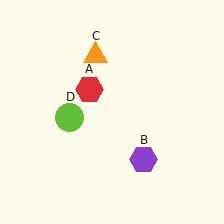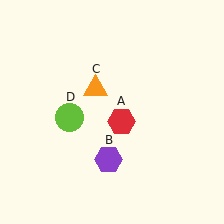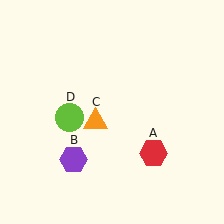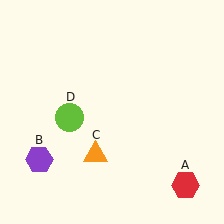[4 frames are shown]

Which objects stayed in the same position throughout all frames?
Lime circle (object D) remained stationary.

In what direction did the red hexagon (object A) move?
The red hexagon (object A) moved down and to the right.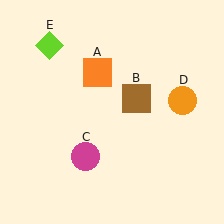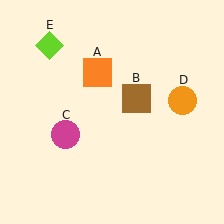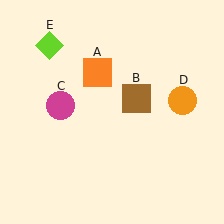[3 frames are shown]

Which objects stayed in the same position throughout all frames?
Orange square (object A) and brown square (object B) and orange circle (object D) and lime diamond (object E) remained stationary.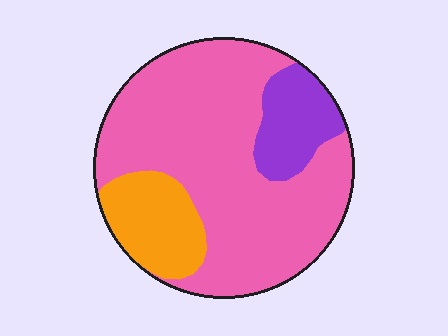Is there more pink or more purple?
Pink.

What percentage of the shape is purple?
Purple covers about 15% of the shape.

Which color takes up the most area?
Pink, at roughly 70%.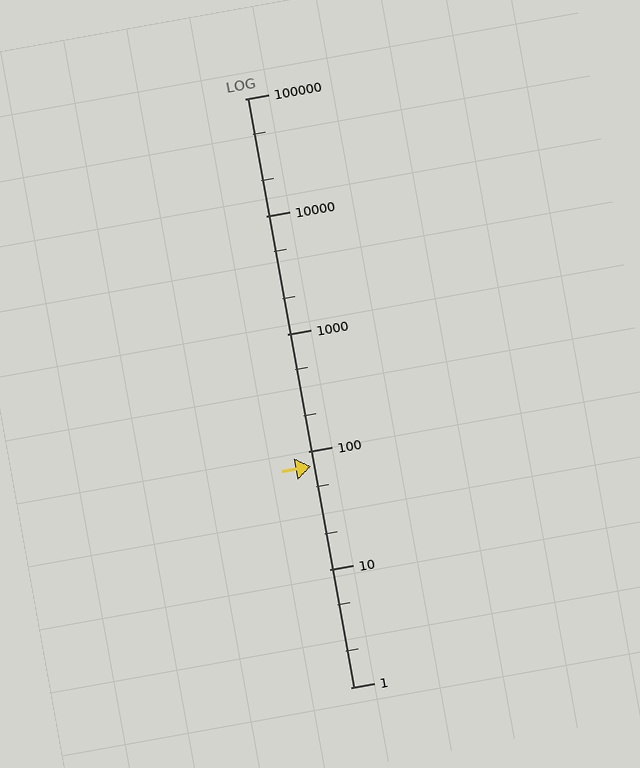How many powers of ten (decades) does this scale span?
The scale spans 5 decades, from 1 to 100000.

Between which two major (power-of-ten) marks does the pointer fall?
The pointer is between 10 and 100.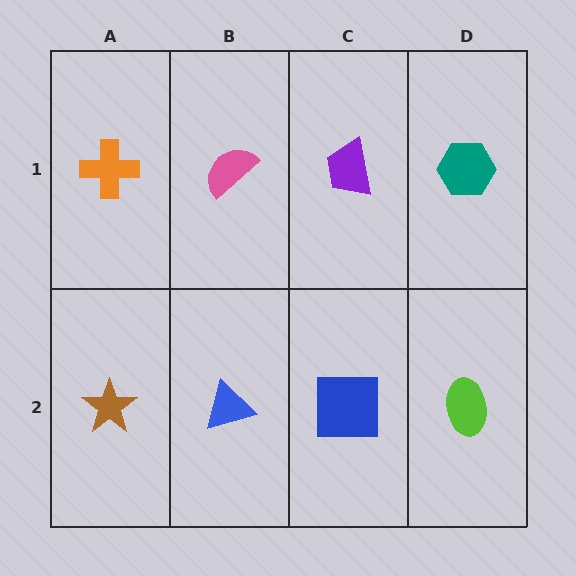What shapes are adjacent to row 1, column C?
A blue square (row 2, column C), a pink semicircle (row 1, column B), a teal hexagon (row 1, column D).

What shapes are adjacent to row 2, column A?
An orange cross (row 1, column A), a blue triangle (row 2, column B).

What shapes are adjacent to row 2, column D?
A teal hexagon (row 1, column D), a blue square (row 2, column C).